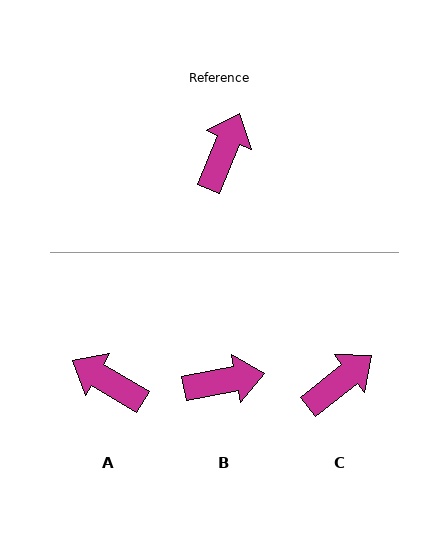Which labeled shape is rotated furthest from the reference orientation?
A, about 82 degrees away.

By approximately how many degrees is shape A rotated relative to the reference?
Approximately 82 degrees counter-clockwise.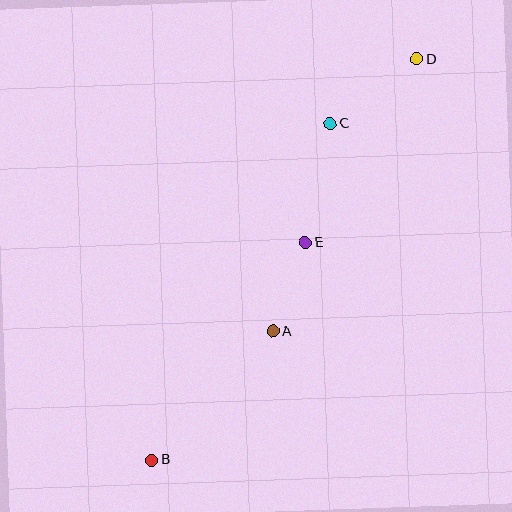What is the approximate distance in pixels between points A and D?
The distance between A and D is approximately 308 pixels.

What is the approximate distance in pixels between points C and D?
The distance between C and D is approximately 108 pixels.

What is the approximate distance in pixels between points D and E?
The distance between D and E is approximately 215 pixels.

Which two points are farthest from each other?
Points B and D are farthest from each other.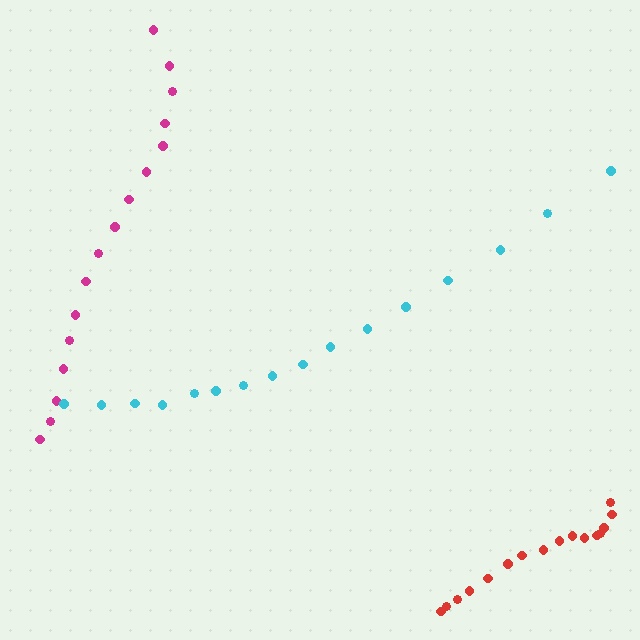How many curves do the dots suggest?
There are 3 distinct paths.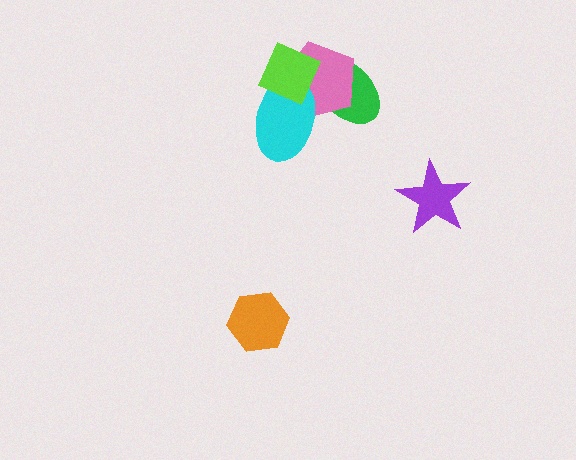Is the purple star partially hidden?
No, no other shape covers it.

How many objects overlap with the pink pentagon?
3 objects overlap with the pink pentagon.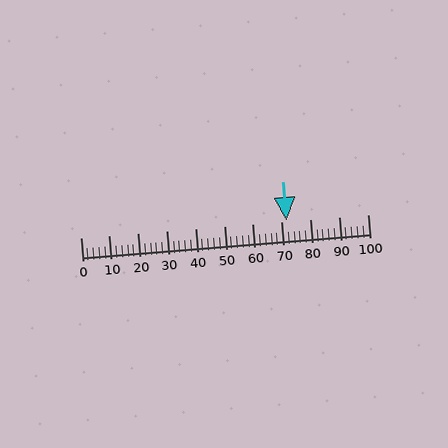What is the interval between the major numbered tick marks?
The major tick marks are spaced 10 units apart.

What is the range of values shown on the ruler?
The ruler shows values from 0 to 100.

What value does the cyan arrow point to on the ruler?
The cyan arrow points to approximately 72.